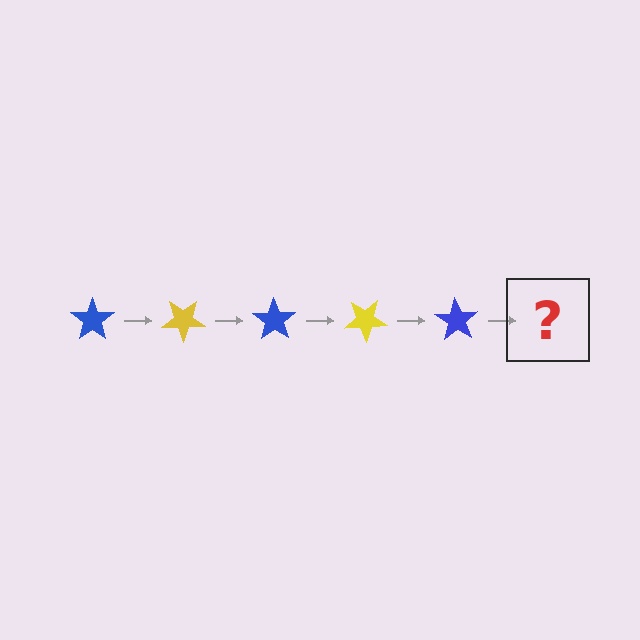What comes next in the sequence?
The next element should be a yellow star, rotated 175 degrees from the start.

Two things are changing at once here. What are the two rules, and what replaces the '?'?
The two rules are that it rotates 35 degrees each step and the color cycles through blue and yellow. The '?' should be a yellow star, rotated 175 degrees from the start.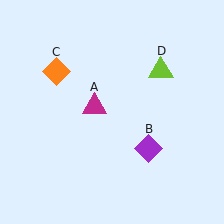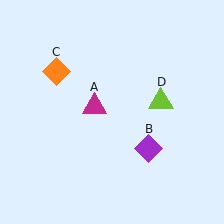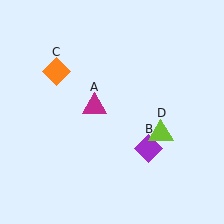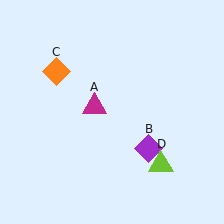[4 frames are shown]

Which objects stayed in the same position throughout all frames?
Magenta triangle (object A) and purple diamond (object B) and orange diamond (object C) remained stationary.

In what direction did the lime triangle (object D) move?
The lime triangle (object D) moved down.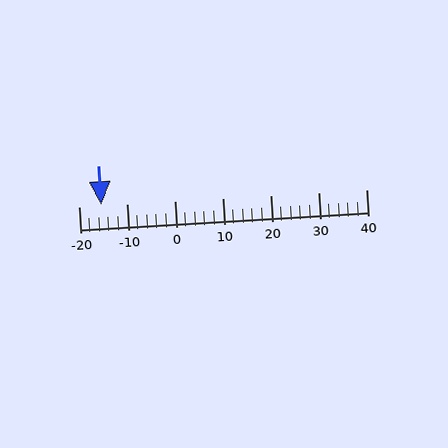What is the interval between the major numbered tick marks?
The major tick marks are spaced 10 units apart.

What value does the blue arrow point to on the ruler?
The blue arrow points to approximately -15.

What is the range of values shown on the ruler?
The ruler shows values from -20 to 40.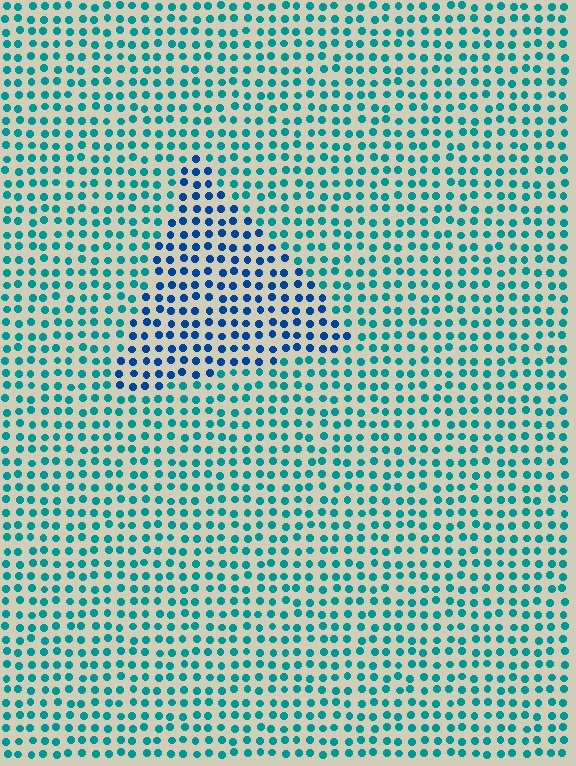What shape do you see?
I see a triangle.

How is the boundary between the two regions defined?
The boundary is defined purely by a slight shift in hue (about 35 degrees). Spacing, size, and orientation are identical on both sides.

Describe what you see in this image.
The image is filled with small teal elements in a uniform arrangement. A triangle-shaped region is visible where the elements are tinted to a slightly different hue, forming a subtle color boundary.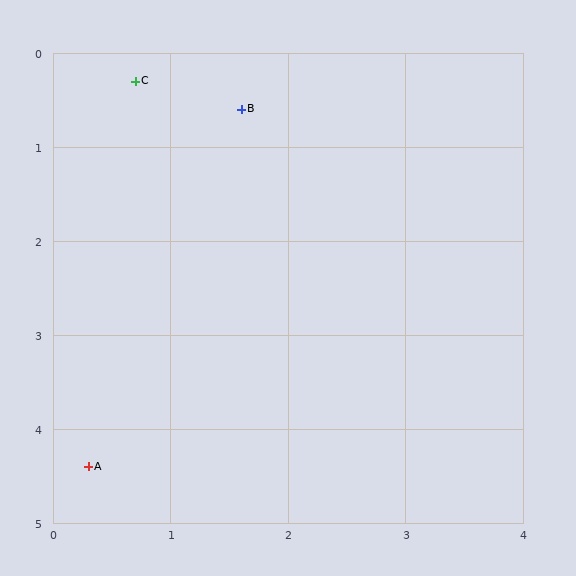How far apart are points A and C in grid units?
Points A and C are about 4.1 grid units apart.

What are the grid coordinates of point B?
Point B is at approximately (1.6, 0.6).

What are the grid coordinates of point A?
Point A is at approximately (0.3, 4.4).